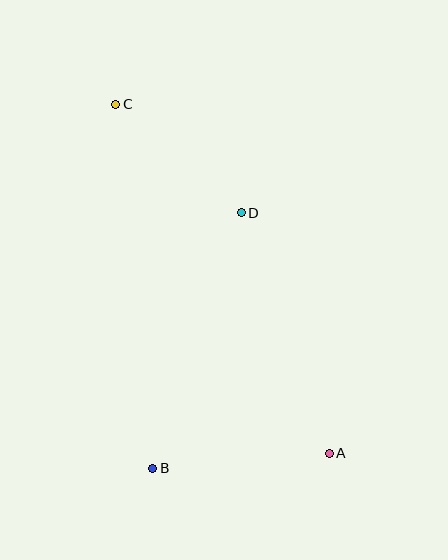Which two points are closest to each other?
Points C and D are closest to each other.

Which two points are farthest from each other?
Points A and C are farthest from each other.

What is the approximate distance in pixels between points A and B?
The distance between A and B is approximately 177 pixels.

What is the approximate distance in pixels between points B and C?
The distance between B and C is approximately 366 pixels.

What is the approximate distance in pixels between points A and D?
The distance between A and D is approximately 256 pixels.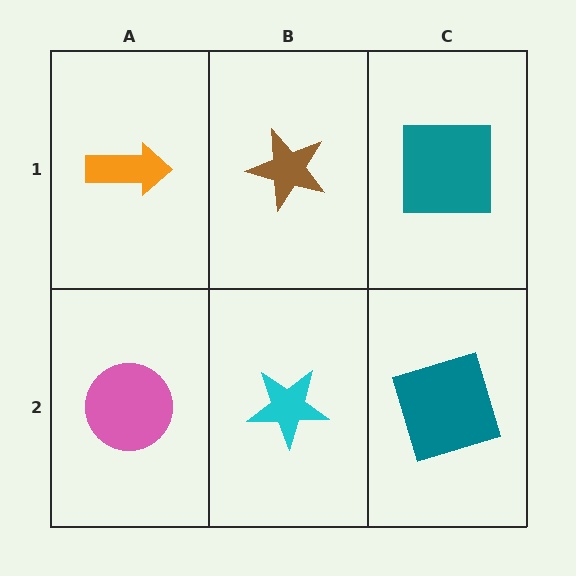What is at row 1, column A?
An orange arrow.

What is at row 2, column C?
A teal square.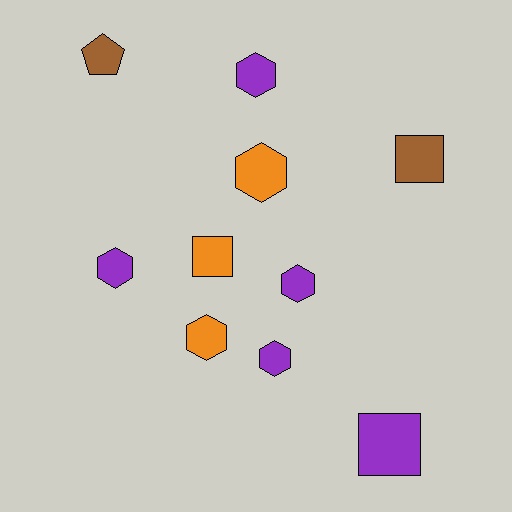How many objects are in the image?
There are 10 objects.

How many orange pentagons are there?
There are no orange pentagons.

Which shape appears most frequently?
Hexagon, with 6 objects.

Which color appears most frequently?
Purple, with 5 objects.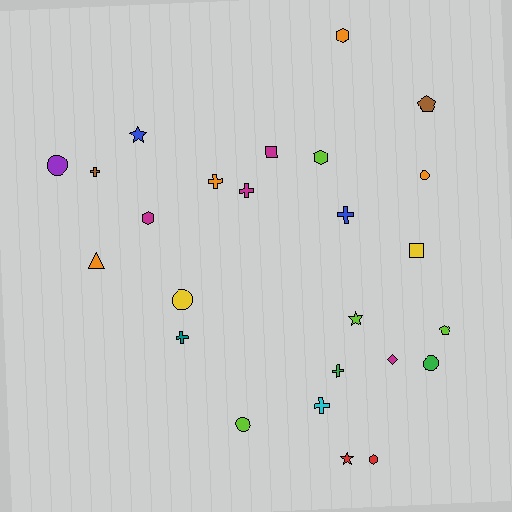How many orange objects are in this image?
There are 4 orange objects.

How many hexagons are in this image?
There are 4 hexagons.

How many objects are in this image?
There are 25 objects.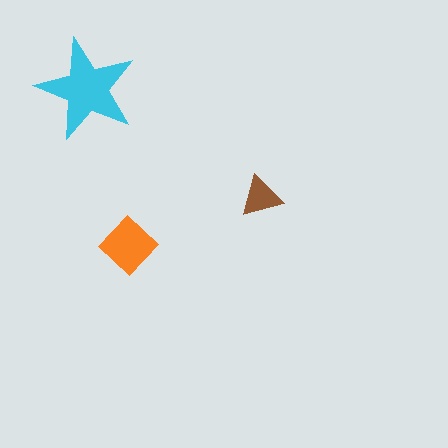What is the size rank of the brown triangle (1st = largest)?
3rd.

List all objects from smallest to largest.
The brown triangle, the orange diamond, the cyan star.